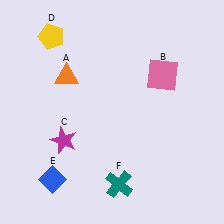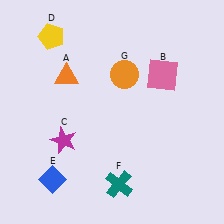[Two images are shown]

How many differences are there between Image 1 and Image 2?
There is 1 difference between the two images.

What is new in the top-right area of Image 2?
An orange circle (G) was added in the top-right area of Image 2.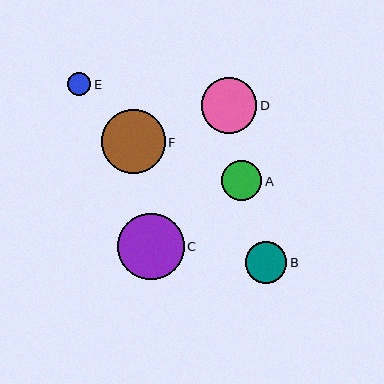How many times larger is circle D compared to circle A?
Circle D is approximately 1.4 times the size of circle A.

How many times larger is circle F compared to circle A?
Circle F is approximately 1.6 times the size of circle A.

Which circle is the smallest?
Circle E is the smallest with a size of approximately 23 pixels.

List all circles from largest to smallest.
From largest to smallest: C, F, D, B, A, E.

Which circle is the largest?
Circle C is the largest with a size of approximately 66 pixels.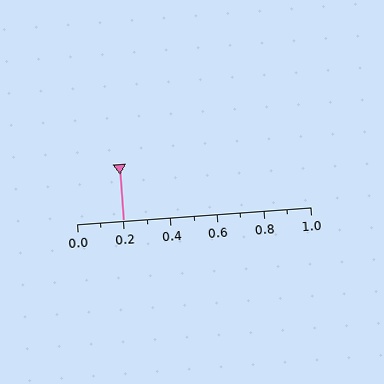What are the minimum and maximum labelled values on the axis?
The axis runs from 0.0 to 1.0.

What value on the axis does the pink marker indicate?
The marker indicates approximately 0.2.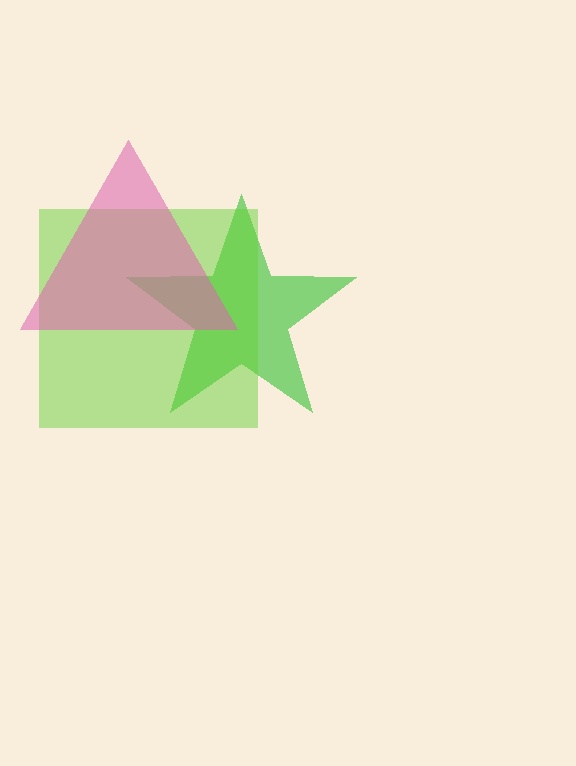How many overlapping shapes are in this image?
There are 3 overlapping shapes in the image.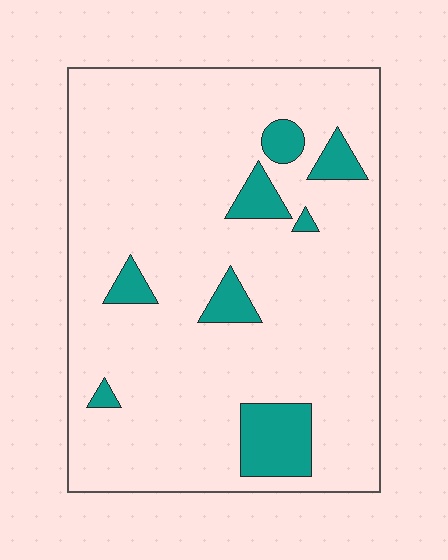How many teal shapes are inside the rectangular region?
8.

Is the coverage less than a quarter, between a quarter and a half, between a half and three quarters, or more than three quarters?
Less than a quarter.